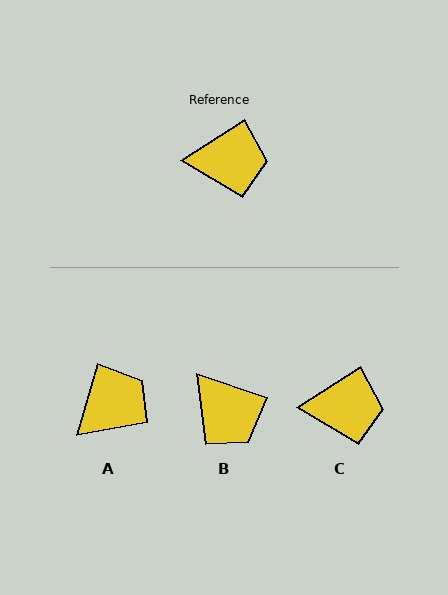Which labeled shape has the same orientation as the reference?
C.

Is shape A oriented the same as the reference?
No, it is off by about 42 degrees.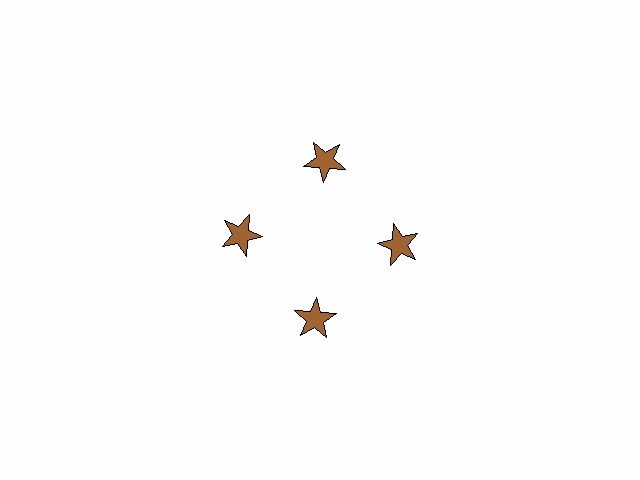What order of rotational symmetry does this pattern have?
This pattern has 4-fold rotational symmetry.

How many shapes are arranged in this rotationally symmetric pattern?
There are 4 shapes, arranged in 4 groups of 1.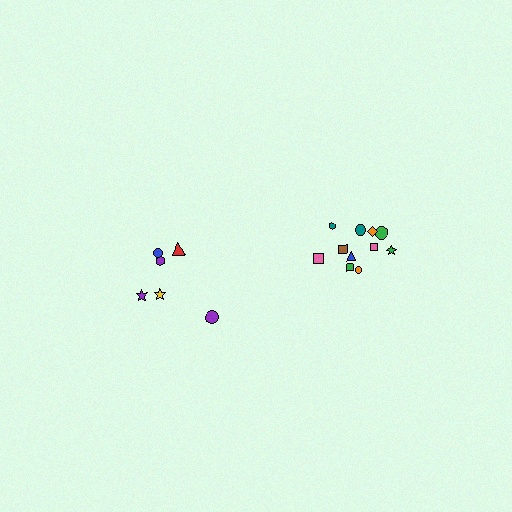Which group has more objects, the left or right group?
The right group.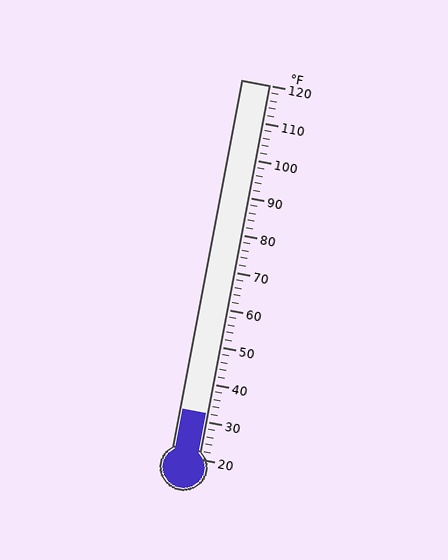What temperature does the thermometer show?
The thermometer shows approximately 32°F.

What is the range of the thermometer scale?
The thermometer scale ranges from 20°F to 120°F.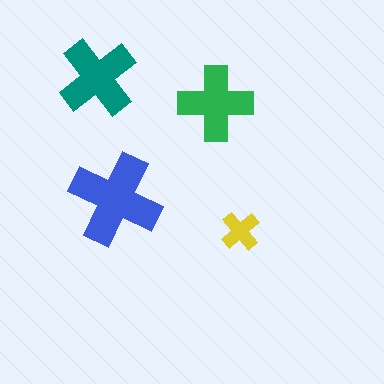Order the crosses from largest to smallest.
the blue one, the teal one, the green one, the yellow one.